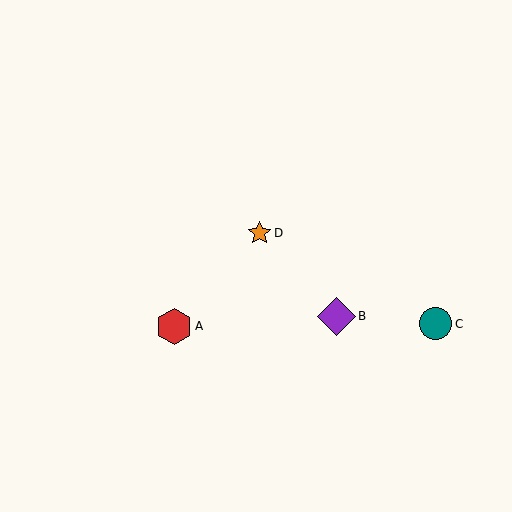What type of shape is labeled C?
Shape C is a teal circle.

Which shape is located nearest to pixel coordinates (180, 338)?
The red hexagon (labeled A) at (174, 326) is nearest to that location.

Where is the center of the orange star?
The center of the orange star is at (260, 233).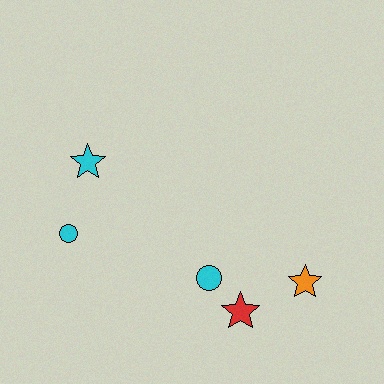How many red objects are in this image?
There is 1 red object.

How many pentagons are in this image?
There are no pentagons.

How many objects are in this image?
There are 5 objects.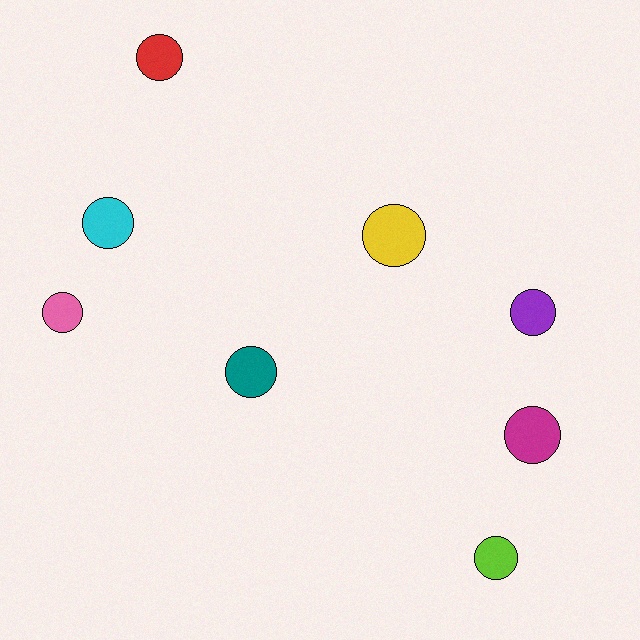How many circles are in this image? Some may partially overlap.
There are 8 circles.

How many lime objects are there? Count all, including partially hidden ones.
There is 1 lime object.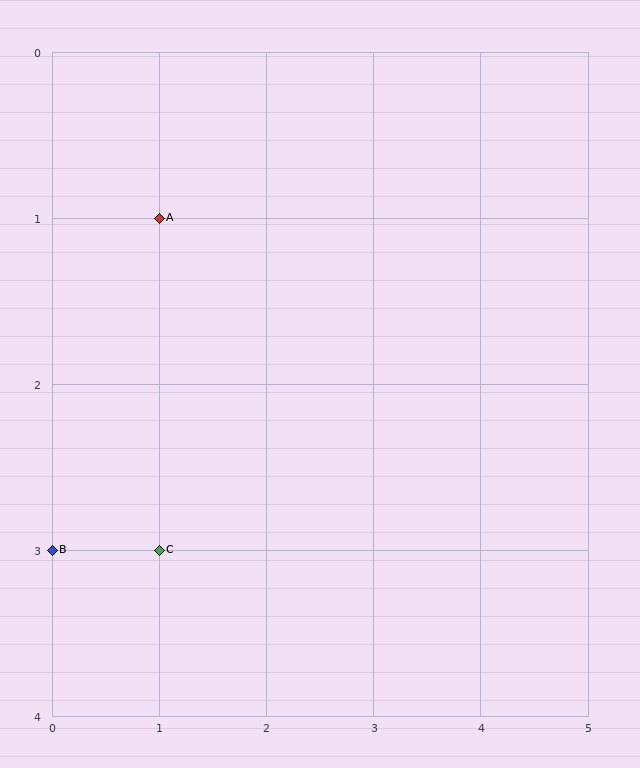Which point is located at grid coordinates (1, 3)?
Point C is at (1, 3).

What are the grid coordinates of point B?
Point B is at grid coordinates (0, 3).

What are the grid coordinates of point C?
Point C is at grid coordinates (1, 3).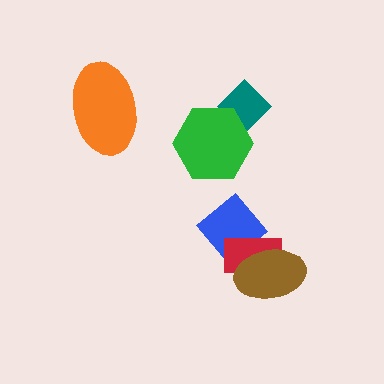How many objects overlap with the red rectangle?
2 objects overlap with the red rectangle.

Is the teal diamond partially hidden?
Yes, it is partially covered by another shape.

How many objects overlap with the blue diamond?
2 objects overlap with the blue diamond.